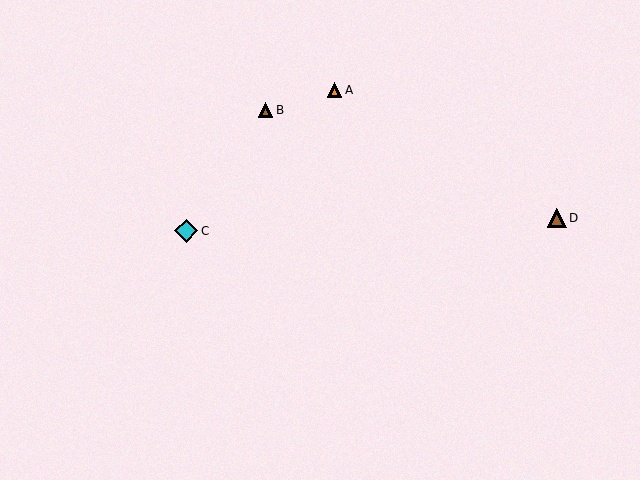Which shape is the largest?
The cyan diamond (labeled C) is the largest.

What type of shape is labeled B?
Shape B is a brown triangle.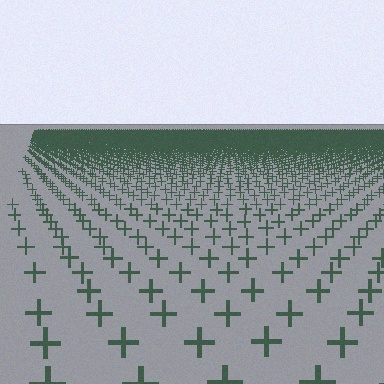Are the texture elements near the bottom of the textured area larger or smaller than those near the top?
Larger. Near the bottom, elements are closer to the viewer and appear at a bigger on-screen size.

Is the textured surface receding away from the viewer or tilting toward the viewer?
The surface is receding away from the viewer. Texture elements get smaller and denser toward the top.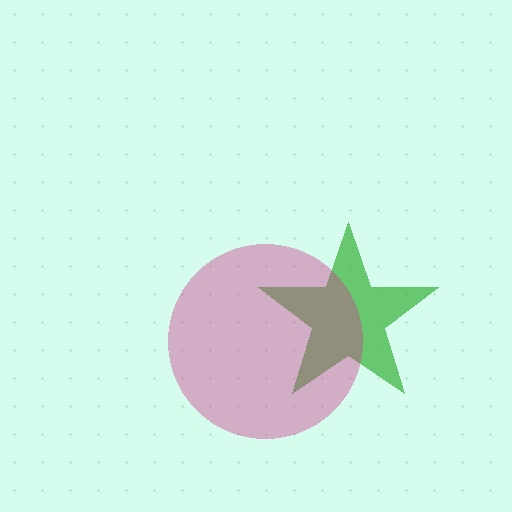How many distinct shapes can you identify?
There are 2 distinct shapes: a green star, a magenta circle.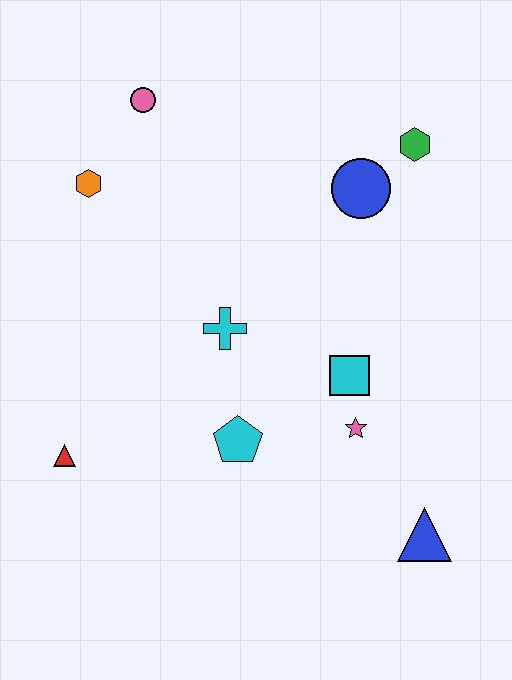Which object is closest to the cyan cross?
The cyan pentagon is closest to the cyan cross.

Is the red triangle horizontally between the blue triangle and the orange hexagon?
No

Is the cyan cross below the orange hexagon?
Yes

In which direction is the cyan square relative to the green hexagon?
The cyan square is below the green hexagon.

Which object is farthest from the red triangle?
The green hexagon is farthest from the red triangle.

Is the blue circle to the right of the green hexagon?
No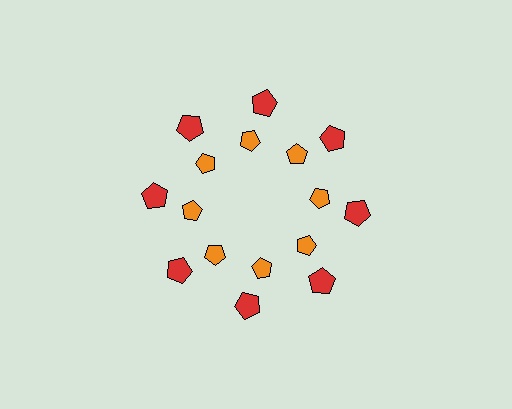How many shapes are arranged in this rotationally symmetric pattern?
There are 16 shapes, arranged in 8 groups of 2.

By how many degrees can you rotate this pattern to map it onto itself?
The pattern maps onto itself every 45 degrees of rotation.